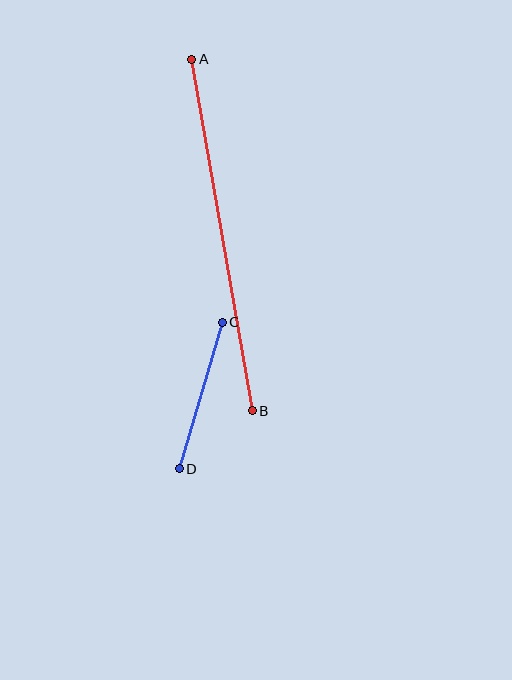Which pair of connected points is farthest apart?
Points A and B are farthest apart.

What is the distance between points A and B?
The distance is approximately 357 pixels.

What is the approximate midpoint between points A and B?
The midpoint is at approximately (222, 235) pixels.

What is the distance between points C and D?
The distance is approximately 153 pixels.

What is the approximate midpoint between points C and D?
The midpoint is at approximately (201, 395) pixels.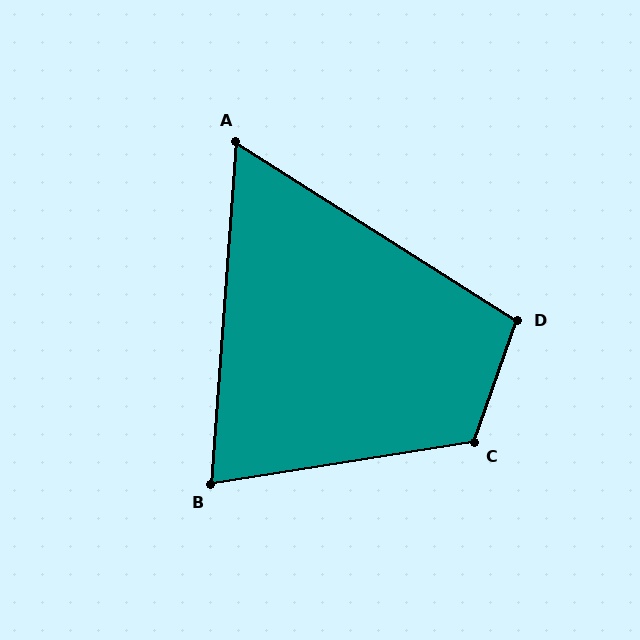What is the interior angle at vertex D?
Approximately 103 degrees (obtuse).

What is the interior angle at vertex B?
Approximately 77 degrees (acute).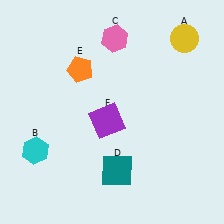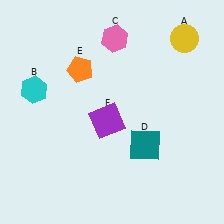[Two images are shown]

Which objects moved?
The objects that moved are: the cyan hexagon (B), the teal square (D).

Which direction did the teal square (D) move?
The teal square (D) moved right.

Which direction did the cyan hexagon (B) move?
The cyan hexagon (B) moved up.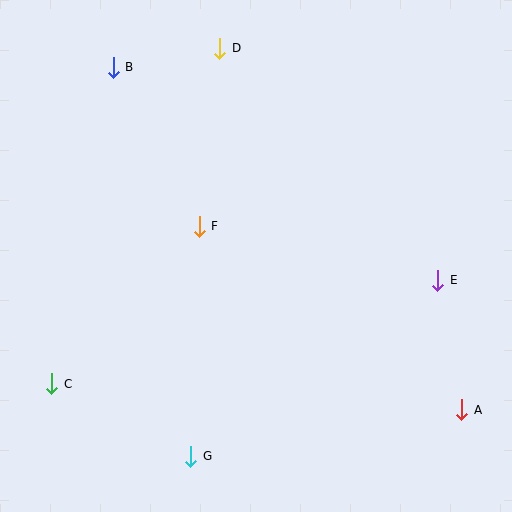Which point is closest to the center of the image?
Point F at (199, 226) is closest to the center.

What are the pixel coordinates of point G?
Point G is at (191, 456).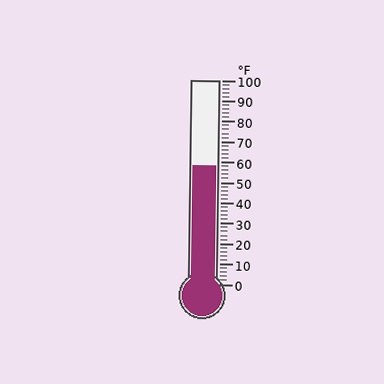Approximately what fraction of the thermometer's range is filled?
The thermometer is filled to approximately 60% of its range.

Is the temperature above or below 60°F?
The temperature is below 60°F.